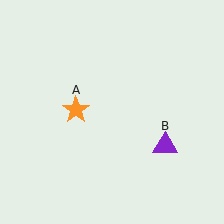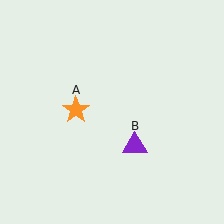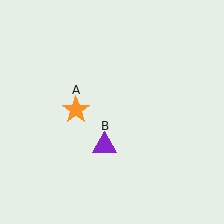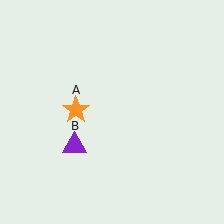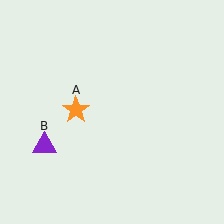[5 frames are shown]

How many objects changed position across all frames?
1 object changed position: purple triangle (object B).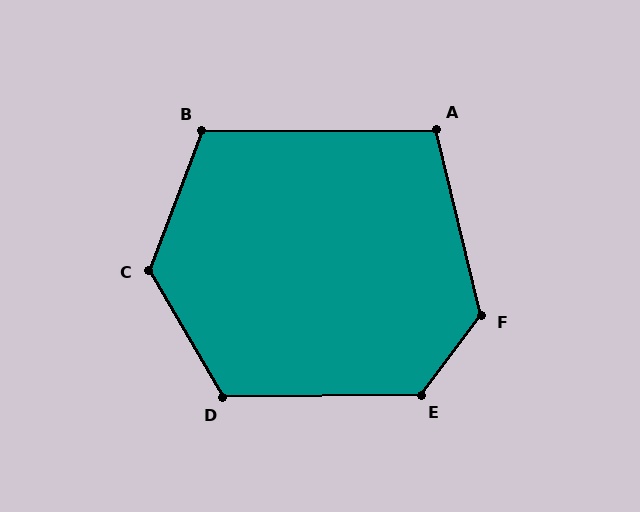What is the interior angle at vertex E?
Approximately 128 degrees (obtuse).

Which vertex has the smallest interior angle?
A, at approximately 103 degrees.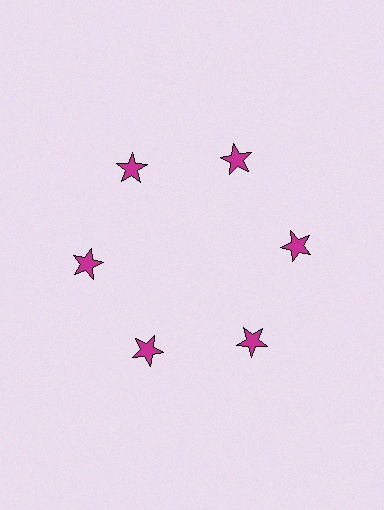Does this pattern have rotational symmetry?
Yes, this pattern has 6-fold rotational symmetry. It looks the same after rotating 60 degrees around the center.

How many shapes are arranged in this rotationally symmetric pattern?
There are 6 shapes, arranged in 6 groups of 1.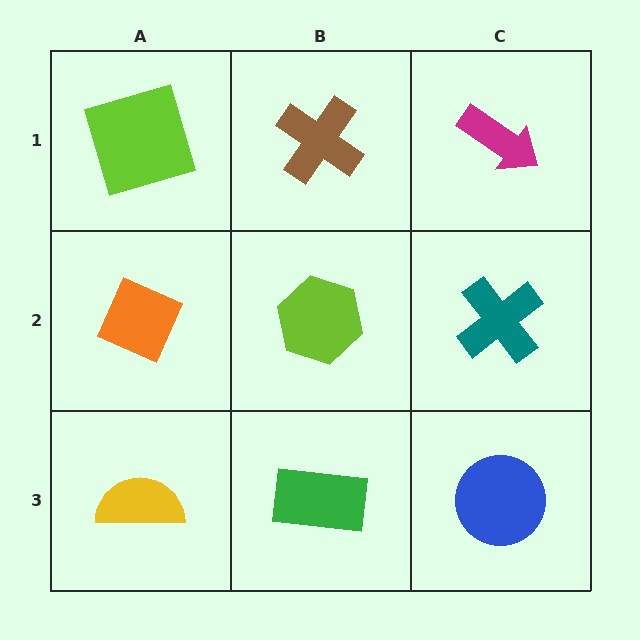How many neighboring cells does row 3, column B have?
3.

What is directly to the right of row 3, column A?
A green rectangle.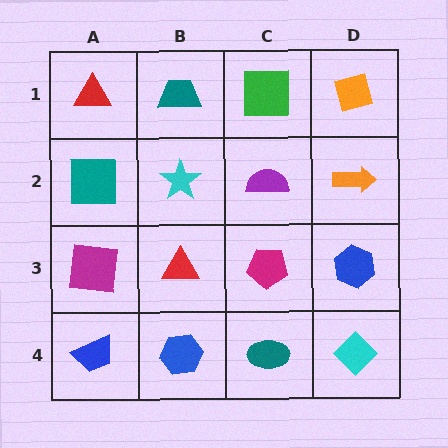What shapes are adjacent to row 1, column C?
A purple semicircle (row 2, column C), a teal trapezoid (row 1, column B), an orange diamond (row 1, column D).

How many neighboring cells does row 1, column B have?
3.